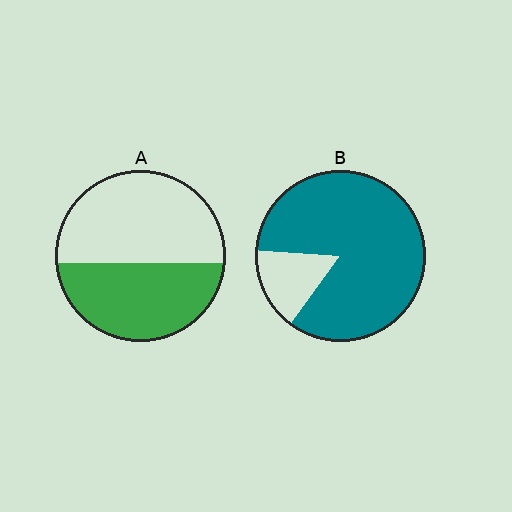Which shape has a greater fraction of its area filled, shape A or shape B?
Shape B.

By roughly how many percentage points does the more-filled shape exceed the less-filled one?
By roughly 40 percentage points (B over A).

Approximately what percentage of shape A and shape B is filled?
A is approximately 45% and B is approximately 85%.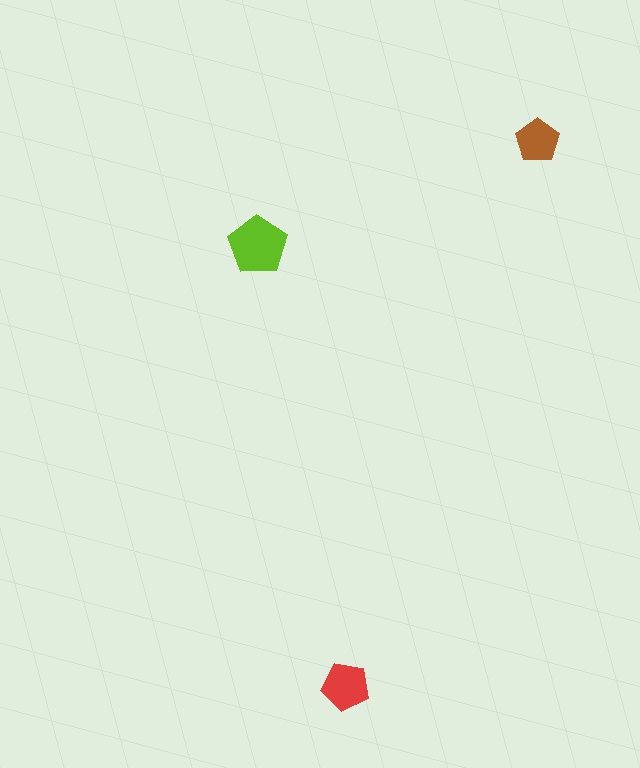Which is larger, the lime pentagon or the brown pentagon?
The lime one.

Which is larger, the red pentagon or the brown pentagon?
The red one.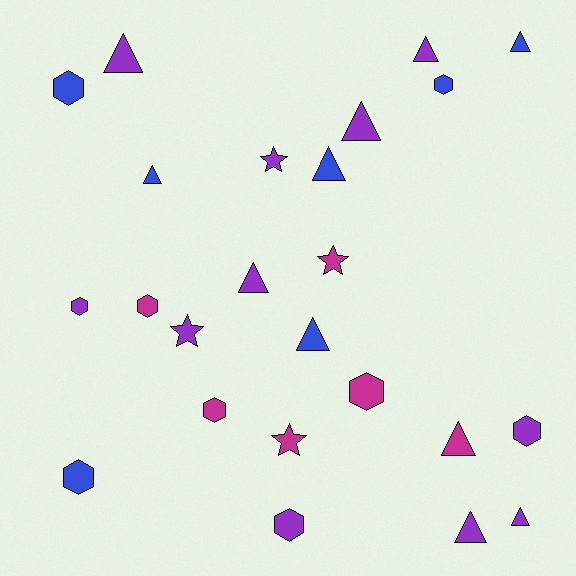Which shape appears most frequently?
Triangle, with 11 objects.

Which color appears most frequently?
Purple, with 11 objects.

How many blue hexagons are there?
There are 3 blue hexagons.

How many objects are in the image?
There are 24 objects.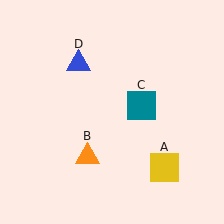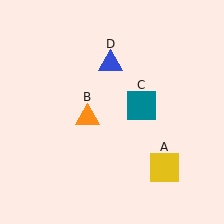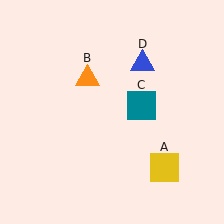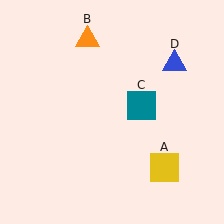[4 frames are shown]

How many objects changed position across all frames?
2 objects changed position: orange triangle (object B), blue triangle (object D).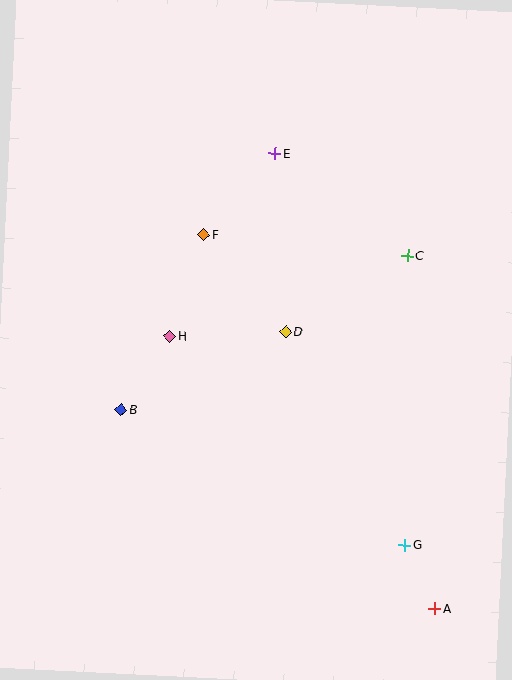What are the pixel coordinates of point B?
Point B is at (121, 410).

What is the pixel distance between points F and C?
The distance between F and C is 205 pixels.